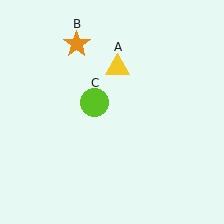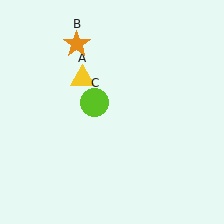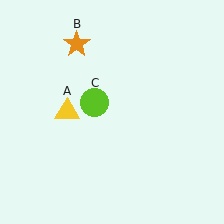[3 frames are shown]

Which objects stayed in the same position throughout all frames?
Orange star (object B) and lime circle (object C) remained stationary.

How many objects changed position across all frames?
1 object changed position: yellow triangle (object A).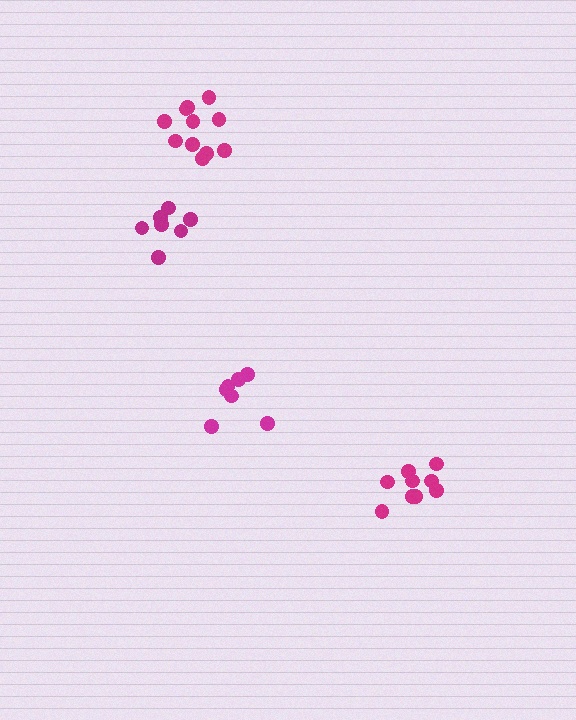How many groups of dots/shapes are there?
There are 4 groups.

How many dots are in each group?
Group 1: 7 dots, Group 2: 7 dots, Group 3: 11 dots, Group 4: 9 dots (34 total).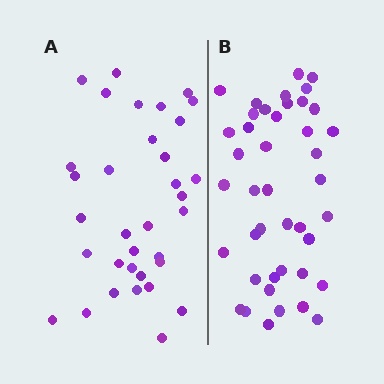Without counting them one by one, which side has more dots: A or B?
Region B (the right region) has more dots.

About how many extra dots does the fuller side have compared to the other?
Region B has roughly 8 or so more dots than region A.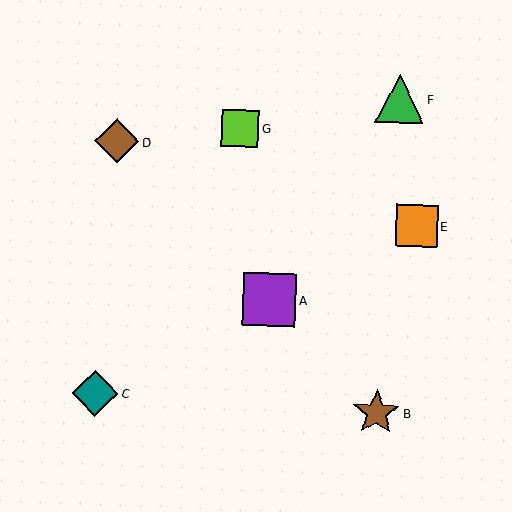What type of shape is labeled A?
Shape A is a purple square.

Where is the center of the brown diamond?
The center of the brown diamond is at (117, 141).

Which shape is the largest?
The purple square (labeled A) is the largest.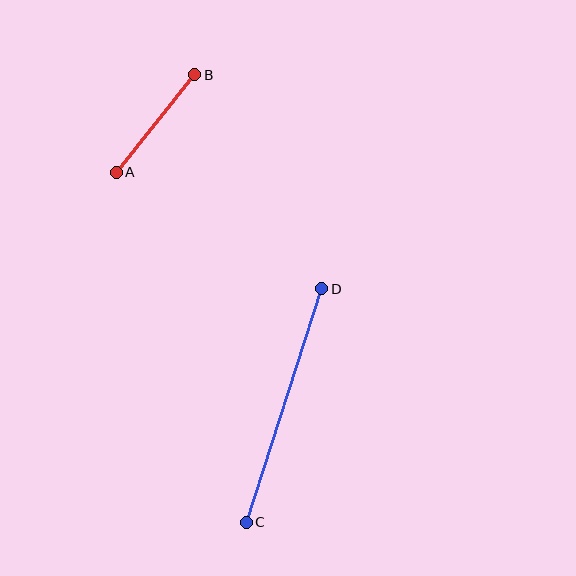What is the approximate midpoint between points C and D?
The midpoint is at approximately (284, 406) pixels.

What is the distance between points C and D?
The distance is approximately 245 pixels.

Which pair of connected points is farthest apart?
Points C and D are farthest apart.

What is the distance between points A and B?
The distance is approximately 125 pixels.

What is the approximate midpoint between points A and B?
The midpoint is at approximately (155, 124) pixels.